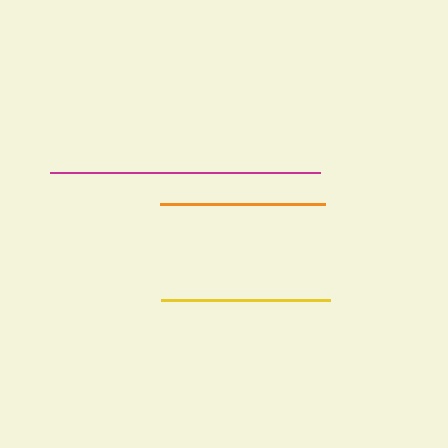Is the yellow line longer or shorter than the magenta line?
The magenta line is longer than the yellow line.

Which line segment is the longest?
The magenta line is the longest at approximately 270 pixels.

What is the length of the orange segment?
The orange segment is approximately 165 pixels long.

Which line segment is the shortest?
The orange line is the shortest at approximately 165 pixels.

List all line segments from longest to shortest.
From longest to shortest: magenta, yellow, orange.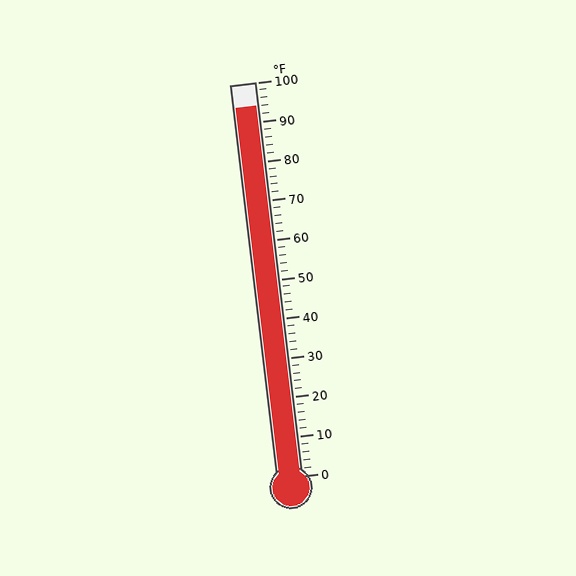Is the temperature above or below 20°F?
The temperature is above 20°F.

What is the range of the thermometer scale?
The thermometer scale ranges from 0°F to 100°F.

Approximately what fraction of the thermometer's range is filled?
The thermometer is filled to approximately 95% of its range.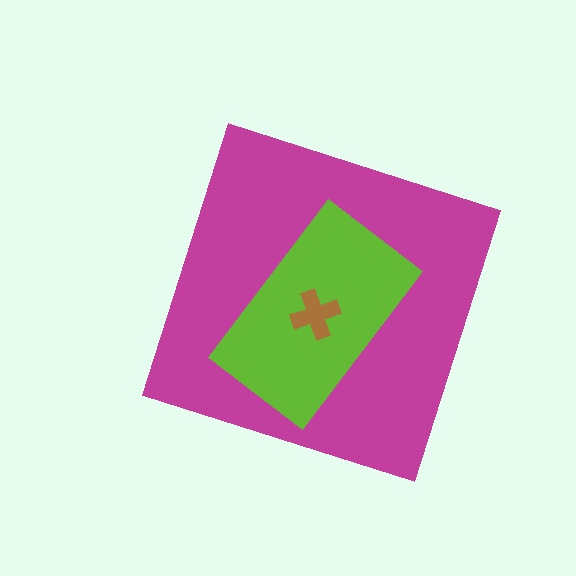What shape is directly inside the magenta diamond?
The lime rectangle.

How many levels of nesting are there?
3.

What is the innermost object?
The brown cross.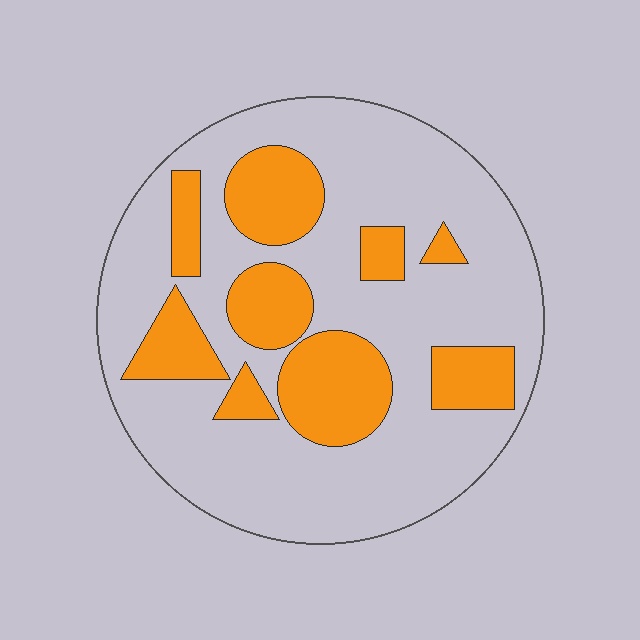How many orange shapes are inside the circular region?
9.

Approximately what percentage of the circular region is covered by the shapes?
Approximately 30%.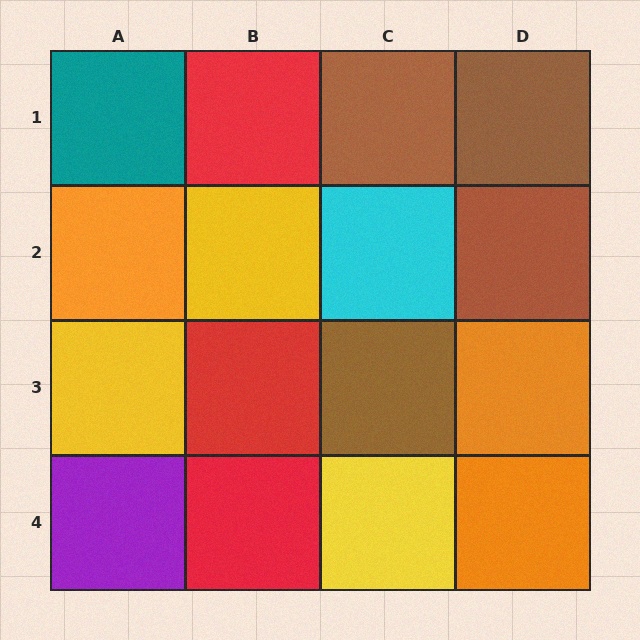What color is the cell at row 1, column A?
Teal.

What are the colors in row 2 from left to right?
Orange, yellow, cyan, brown.